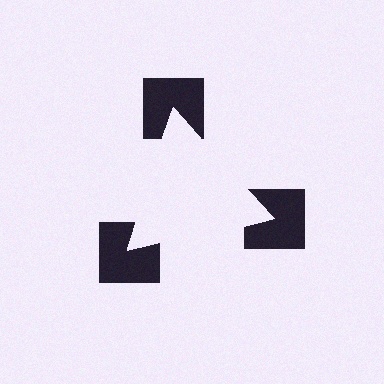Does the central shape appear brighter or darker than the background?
It typically appears slightly brighter than the background, even though no actual brightness change is drawn.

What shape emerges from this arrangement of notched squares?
An illusory triangle — its edges are inferred from the aligned wedge cuts in the notched squares, not physically drawn.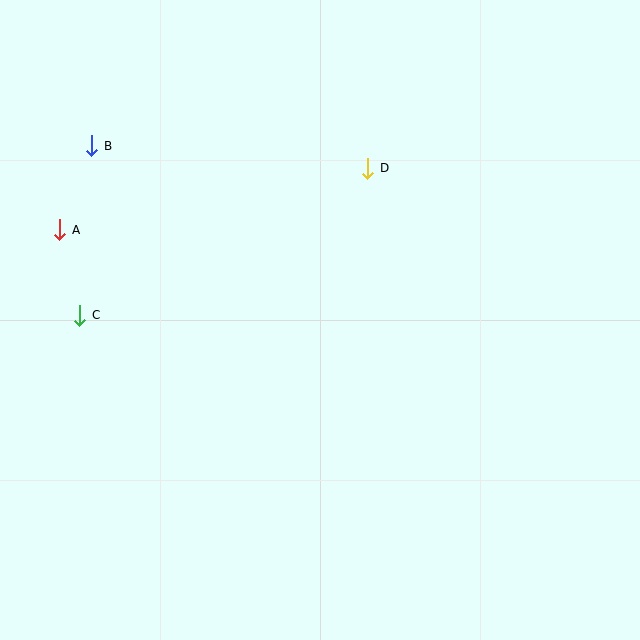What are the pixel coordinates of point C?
Point C is at (80, 315).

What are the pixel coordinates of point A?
Point A is at (60, 230).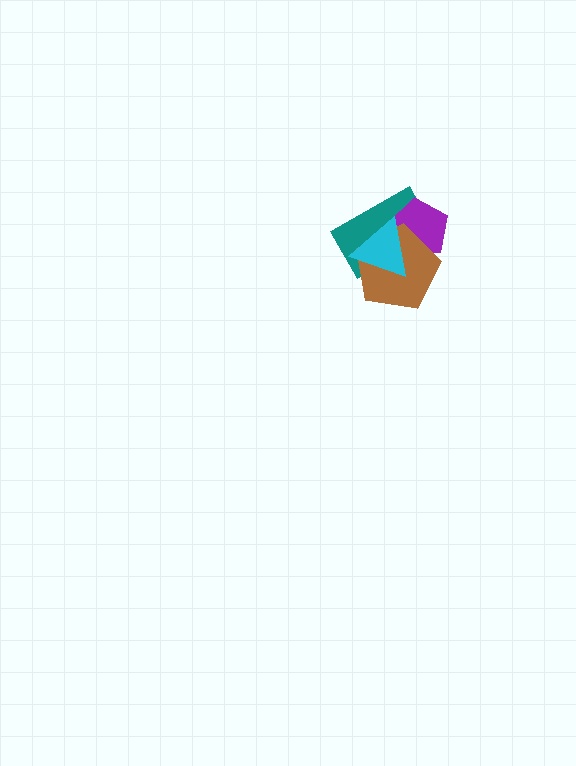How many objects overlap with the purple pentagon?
3 objects overlap with the purple pentagon.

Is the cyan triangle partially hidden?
No, no other shape covers it.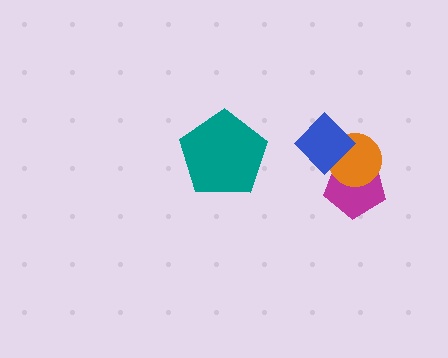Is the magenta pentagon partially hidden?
Yes, it is partially covered by another shape.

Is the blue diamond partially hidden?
No, no other shape covers it.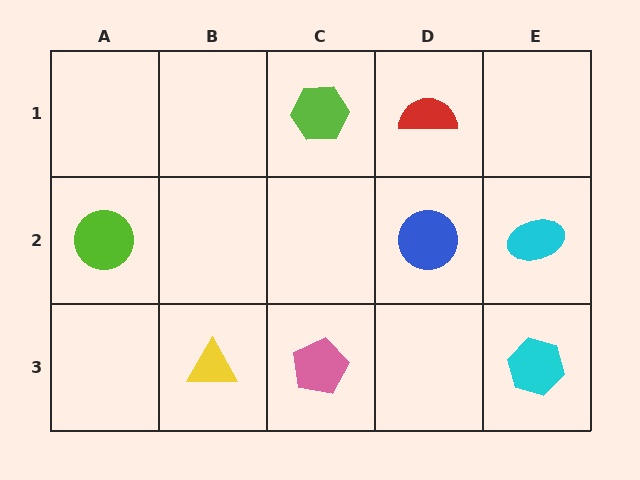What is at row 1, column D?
A red semicircle.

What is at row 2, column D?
A blue circle.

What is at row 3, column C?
A pink pentagon.